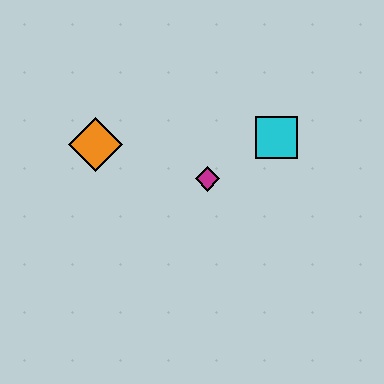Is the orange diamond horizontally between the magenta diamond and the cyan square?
No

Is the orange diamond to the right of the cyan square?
No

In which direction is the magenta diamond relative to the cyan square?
The magenta diamond is to the left of the cyan square.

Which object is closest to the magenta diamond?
The cyan square is closest to the magenta diamond.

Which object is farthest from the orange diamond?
The cyan square is farthest from the orange diamond.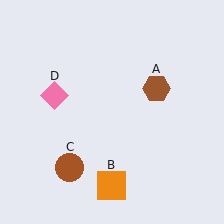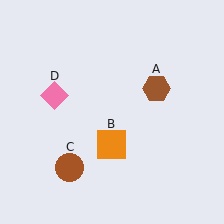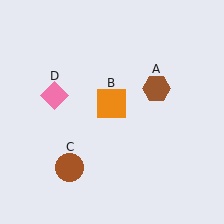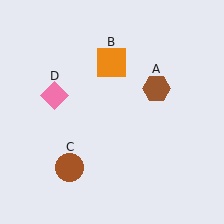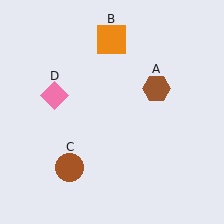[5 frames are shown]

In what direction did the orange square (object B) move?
The orange square (object B) moved up.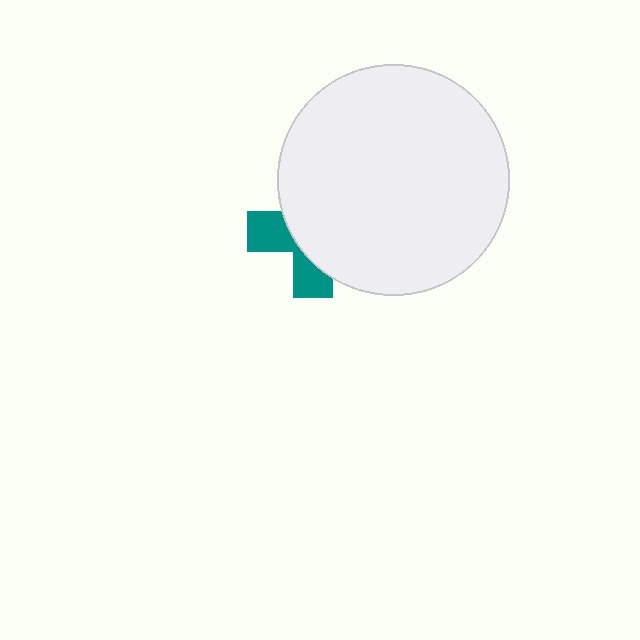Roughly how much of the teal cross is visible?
A small part of it is visible (roughly 34%).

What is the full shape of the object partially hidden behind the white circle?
The partially hidden object is a teal cross.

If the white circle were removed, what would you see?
You would see the complete teal cross.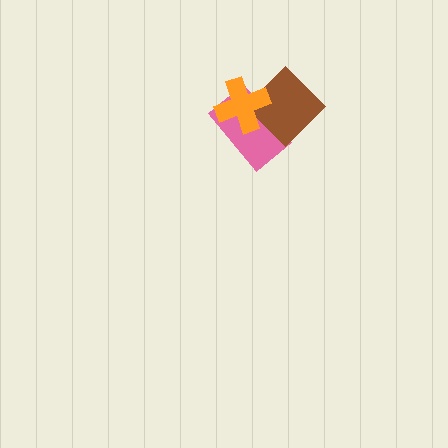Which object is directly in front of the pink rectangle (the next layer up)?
The brown diamond is directly in front of the pink rectangle.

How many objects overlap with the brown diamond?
2 objects overlap with the brown diamond.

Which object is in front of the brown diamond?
The orange cross is in front of the brown diamond.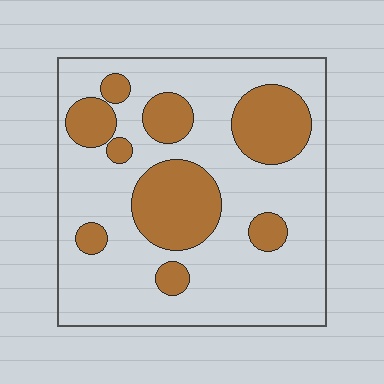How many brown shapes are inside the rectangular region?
9.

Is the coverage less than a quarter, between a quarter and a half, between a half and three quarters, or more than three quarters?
Between a quarter and a half.